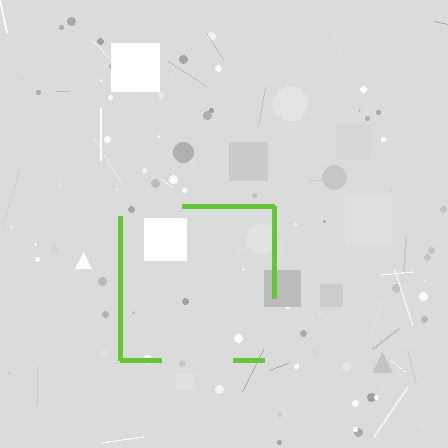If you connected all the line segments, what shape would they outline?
They would outline a square.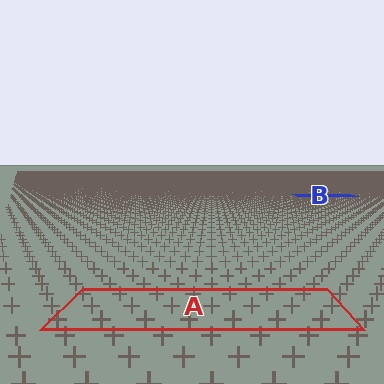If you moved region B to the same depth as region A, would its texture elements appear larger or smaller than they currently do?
They would appear larger. At a closer depth, the same texture elements are projected at a bigger on-screen size.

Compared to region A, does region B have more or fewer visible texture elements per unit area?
Region B has more texture elements per unit area — they are packed more densely because it is farther away.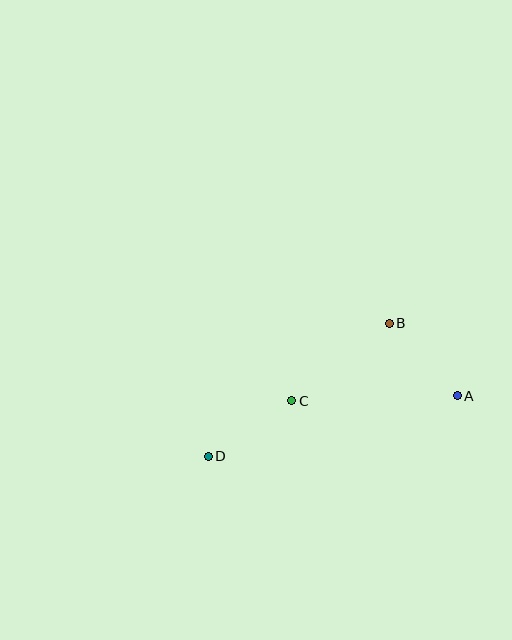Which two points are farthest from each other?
Points A and D are farthest from each other.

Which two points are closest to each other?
Points A and B are closest to each other.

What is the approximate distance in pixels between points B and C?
The distance between B and C is approximately 125 pixels.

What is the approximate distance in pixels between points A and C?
The distance between A and C is approximately 166 pixels.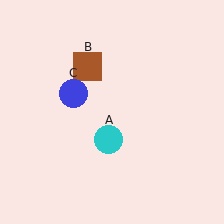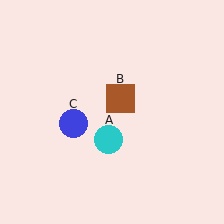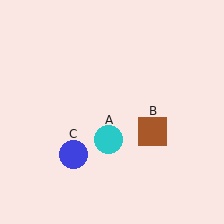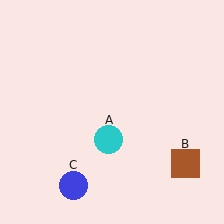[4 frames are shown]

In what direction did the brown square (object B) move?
The brown square (object B) moved down and to the right.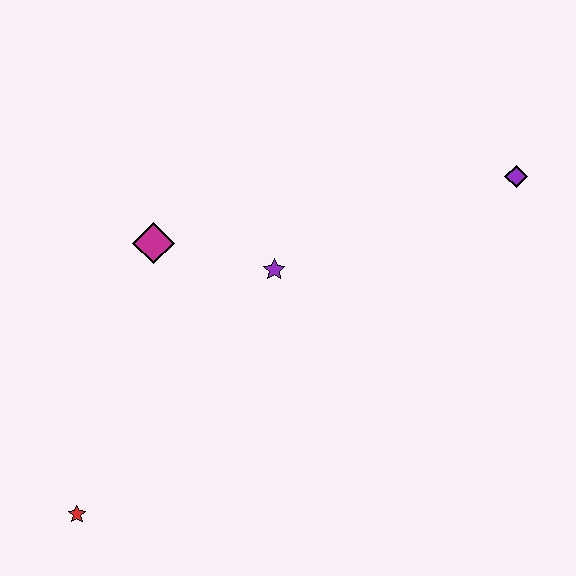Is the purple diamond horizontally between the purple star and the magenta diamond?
No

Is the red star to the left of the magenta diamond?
Yes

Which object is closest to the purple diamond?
The purple star is closest to the purple diamond.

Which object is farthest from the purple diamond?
The red star is farthest from the purple diamond.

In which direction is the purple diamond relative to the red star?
The purple diamond is to the right of the red star.